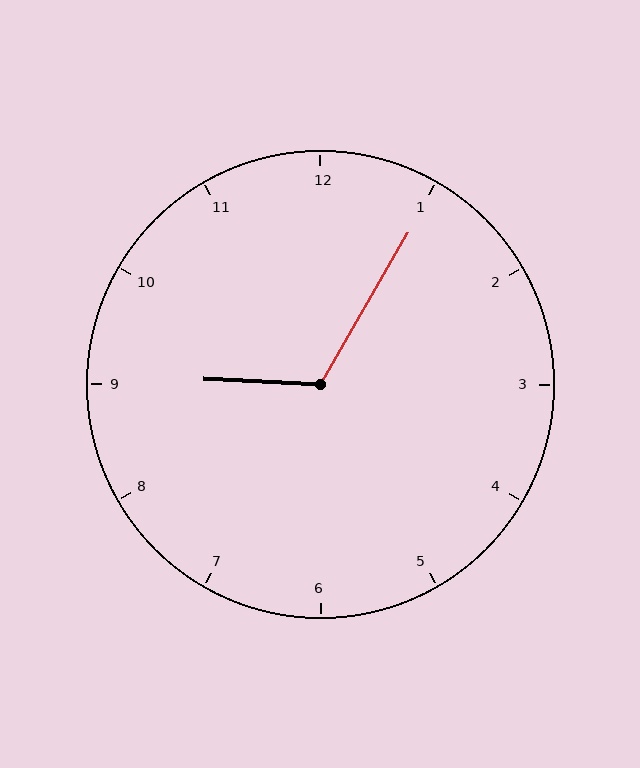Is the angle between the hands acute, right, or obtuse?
It is obtuse.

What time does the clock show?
9:05.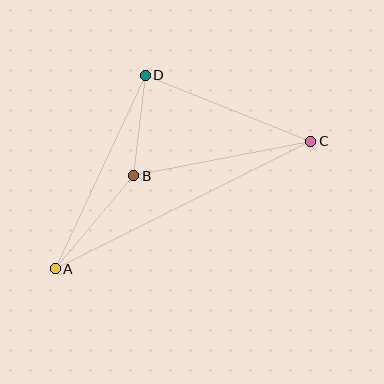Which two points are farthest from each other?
Points A and C are farthest from each other.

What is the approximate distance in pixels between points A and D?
The distance between A and D is approximately 213 pixels.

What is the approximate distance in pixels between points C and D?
The distance between C and D is approximately 178 pixels.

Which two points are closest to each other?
Points B and D are closest to each other.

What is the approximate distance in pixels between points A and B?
The distance between A and B is approximately 122 pixels.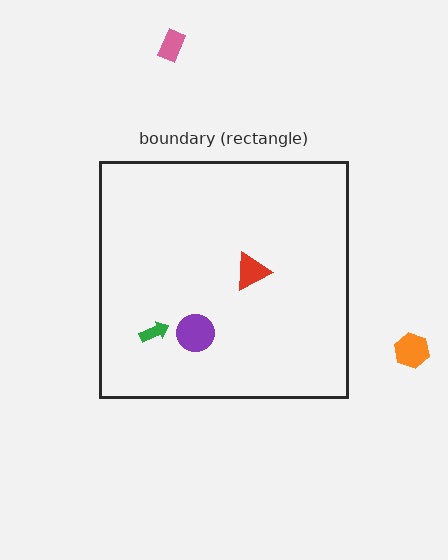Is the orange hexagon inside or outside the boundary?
Outside.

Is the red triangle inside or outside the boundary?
Inside.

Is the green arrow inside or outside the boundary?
Inside.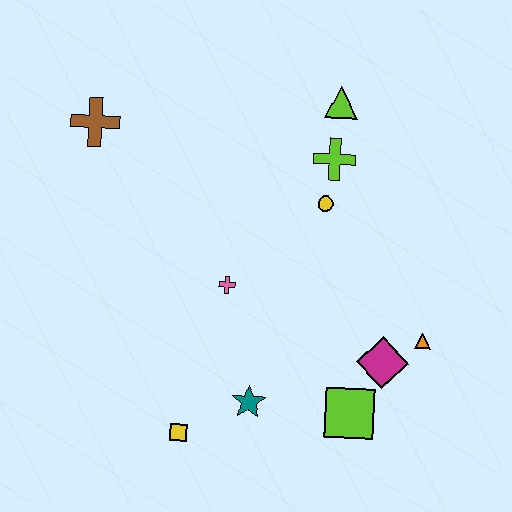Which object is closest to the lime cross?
The yellow circle is closest to the lime cross.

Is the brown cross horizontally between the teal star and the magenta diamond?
No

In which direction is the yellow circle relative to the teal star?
The yellow circle is above the teal star.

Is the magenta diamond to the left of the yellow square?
No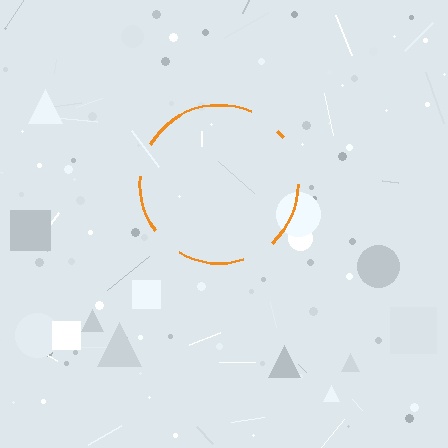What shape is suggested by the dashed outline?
The dashed outline suggests a circle.